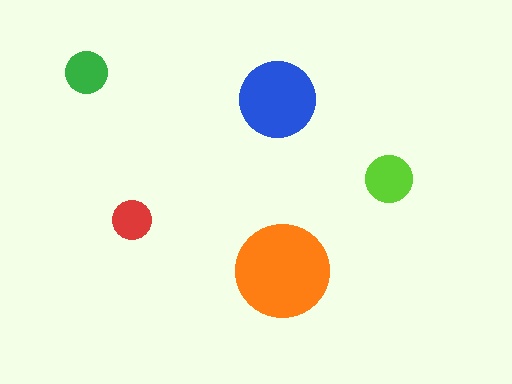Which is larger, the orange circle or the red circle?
The orange one.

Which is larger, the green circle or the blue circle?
The blue one.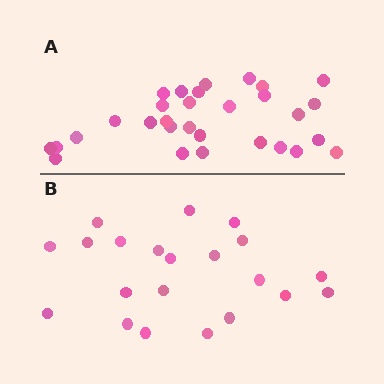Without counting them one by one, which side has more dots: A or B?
Region A (the top region) has more dots.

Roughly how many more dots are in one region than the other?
Region A has roughly 8 or so more dots than region B.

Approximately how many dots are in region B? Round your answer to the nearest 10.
About 20 dots. (The exact count is 21, which rounds to 20.)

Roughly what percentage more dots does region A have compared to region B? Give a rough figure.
About 45% more.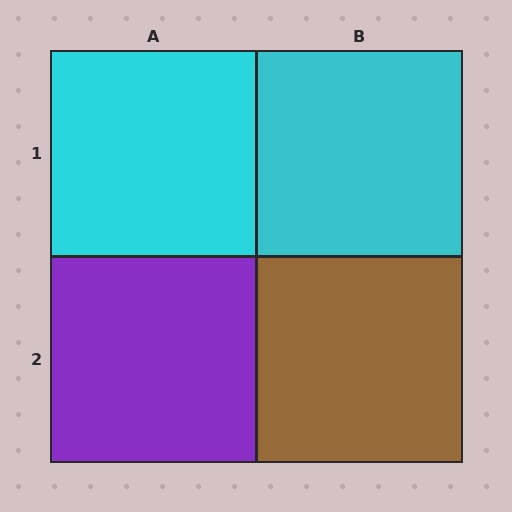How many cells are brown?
1 cell is brown.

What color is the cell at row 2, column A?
Purple.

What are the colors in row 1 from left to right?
Cyan, cyan.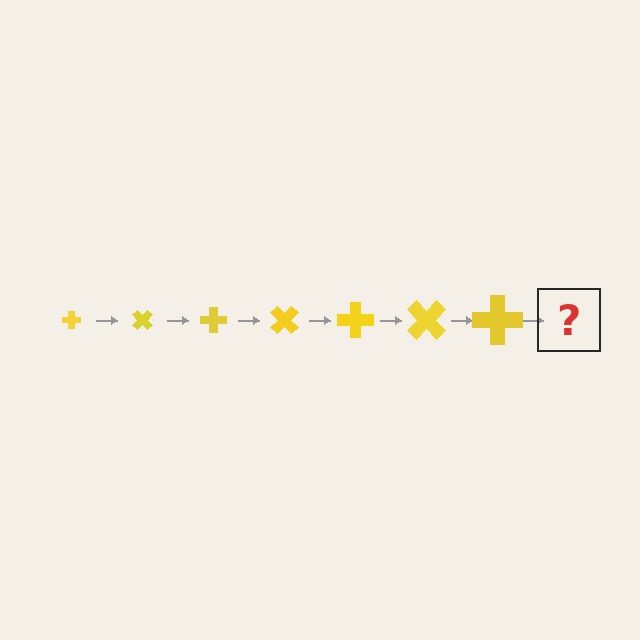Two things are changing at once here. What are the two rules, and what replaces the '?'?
The two rules are that the cross grows larger each step and it rotates 45 degrees each step. The '?' should be a cross, larger than the previous one and rotated 315 degrees from the start.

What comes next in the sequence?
The next element should be a cross, larger than the previous one and rotated 315 degrees from the start.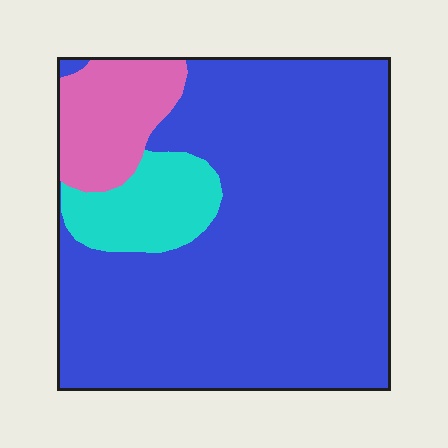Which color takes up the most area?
Blue, at roughly 80%.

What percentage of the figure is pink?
Pink covers roughly 10% of the figure.